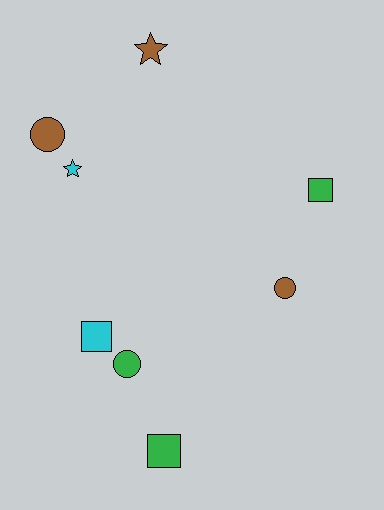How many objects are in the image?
There are 8 objects.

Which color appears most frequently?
Green, with 3 objects.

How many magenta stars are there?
There are no magenta stars.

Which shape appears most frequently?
Square, with 3 objects.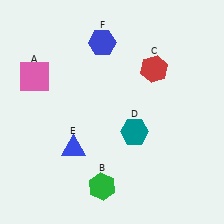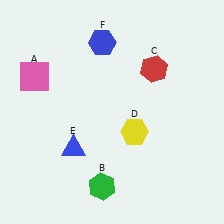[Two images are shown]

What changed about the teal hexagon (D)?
In Image 1, D is teal. In Image 2, it changed to yellow.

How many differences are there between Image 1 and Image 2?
There is 1 difference between the two images.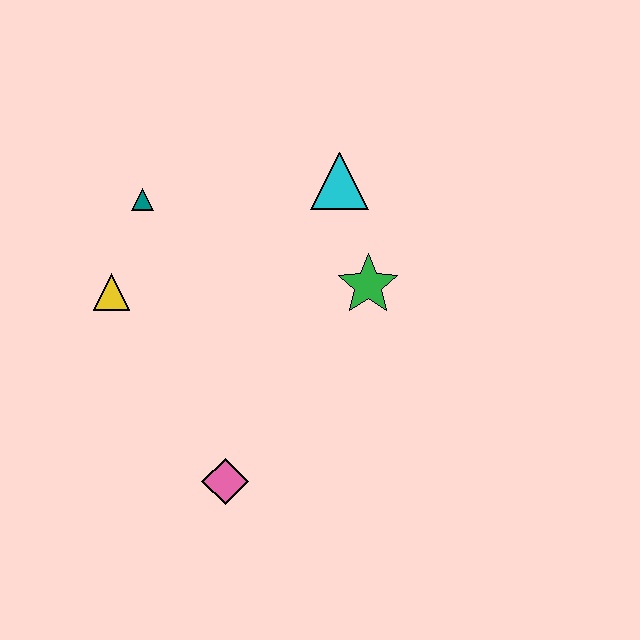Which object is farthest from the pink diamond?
The cyan triangle is farthest from the pink diamond.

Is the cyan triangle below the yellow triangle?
No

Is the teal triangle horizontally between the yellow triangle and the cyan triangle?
Yes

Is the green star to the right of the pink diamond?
Yes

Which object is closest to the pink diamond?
The yellow triangle is closest to the pink diamond.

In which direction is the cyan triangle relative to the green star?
The cyan triangle is above the green star.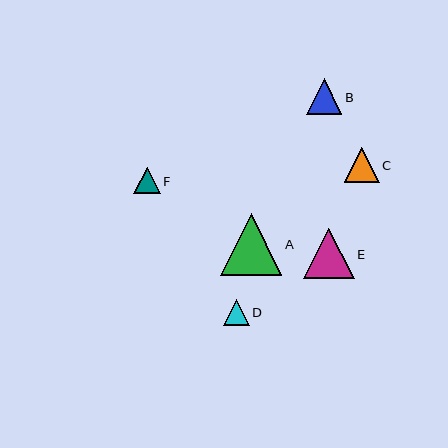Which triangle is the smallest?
Triangle D is the smallest with a size of approximately 26 pixels.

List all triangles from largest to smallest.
From largest to smallest: A, E, B, C, F, D.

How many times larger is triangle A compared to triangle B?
Triangle A is approximately 1.7 times the size of triangle B.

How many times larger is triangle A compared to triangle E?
Triangle A is approximately 1.2 times the size of triangle E.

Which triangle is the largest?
Triangle A is the largest with a size of approximately 62 pixels.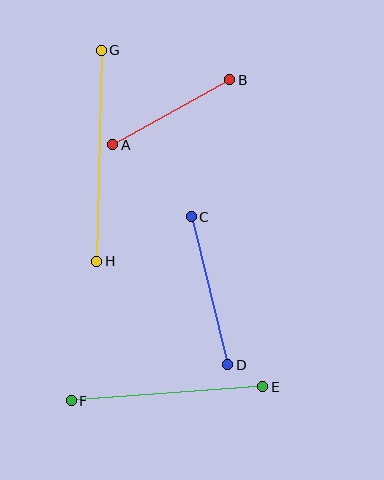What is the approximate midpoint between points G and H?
The midpoint is at approximately (99, 156) pixels.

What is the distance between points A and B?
The distance is approximately 134 pixels.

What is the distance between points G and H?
The distance is approximately 211 pixels.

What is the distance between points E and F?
The distance is approximately 192 pixels.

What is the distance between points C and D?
The distance is approximately 153 pixels.